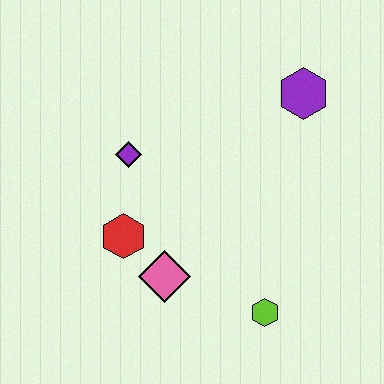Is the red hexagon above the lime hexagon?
Yes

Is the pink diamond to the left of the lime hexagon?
Yes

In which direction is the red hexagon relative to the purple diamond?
The red hexagon is below the purple diamond.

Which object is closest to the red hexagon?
The pink diamond is closest to the red hexagon.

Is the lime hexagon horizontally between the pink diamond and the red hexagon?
No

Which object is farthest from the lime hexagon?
The purple hexagon is farthest from the lime hexagon.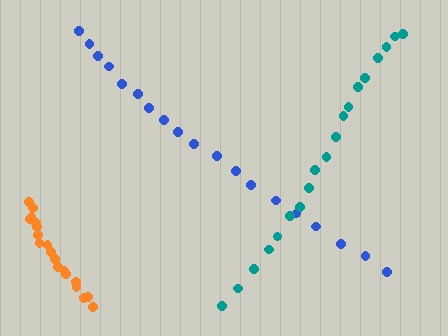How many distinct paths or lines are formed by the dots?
There are 3 distinct paths.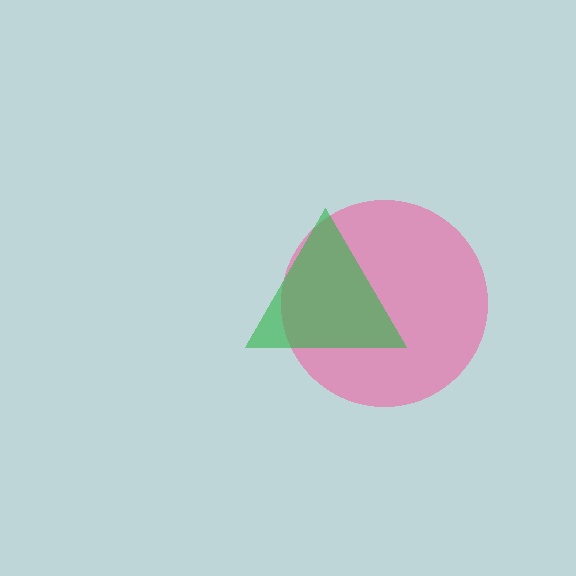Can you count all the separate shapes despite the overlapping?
Yes, there are 2 separate shapes.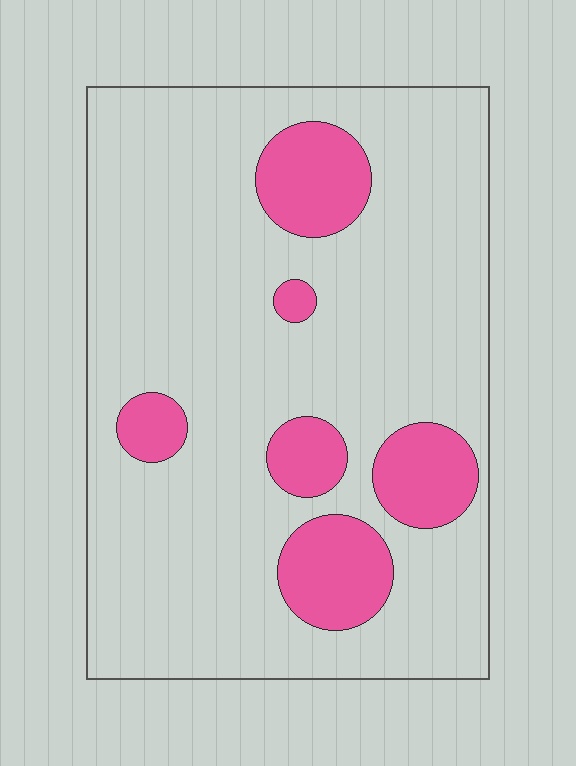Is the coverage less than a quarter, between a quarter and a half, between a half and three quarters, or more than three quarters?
Less than a quarter.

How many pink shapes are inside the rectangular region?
6.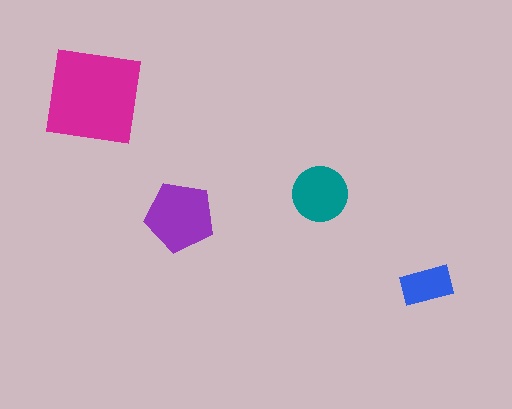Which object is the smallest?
The blue rectangle.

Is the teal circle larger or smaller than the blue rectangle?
Larger.